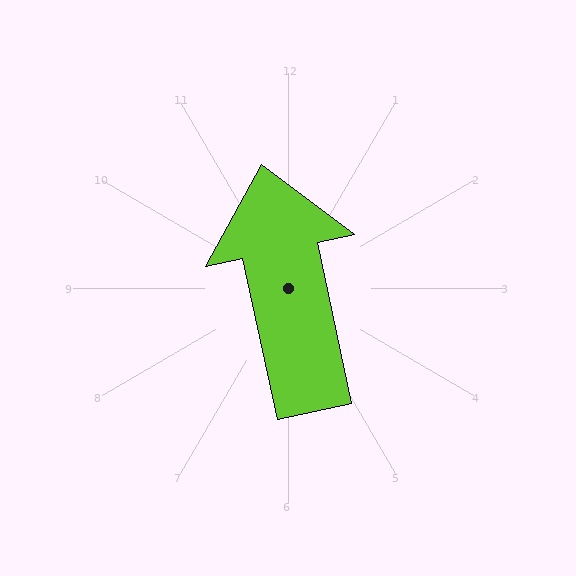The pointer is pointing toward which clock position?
Roughly 12 o'clock.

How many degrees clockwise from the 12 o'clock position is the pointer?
Approximately 348 degrees.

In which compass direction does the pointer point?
North.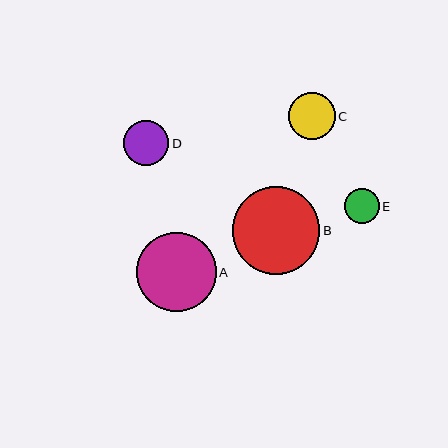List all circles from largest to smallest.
From largest to smallest: B, A, C, D, E.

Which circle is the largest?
Circle B is the largest with a size of approximately 87 pixels.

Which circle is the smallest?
Circle E is the smallest with a size of approximately 35 pixels.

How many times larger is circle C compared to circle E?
Circle C is approximately 1.3 times the size of circle E.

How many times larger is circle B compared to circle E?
Circle B is approximately 2.5 times the size of circle E.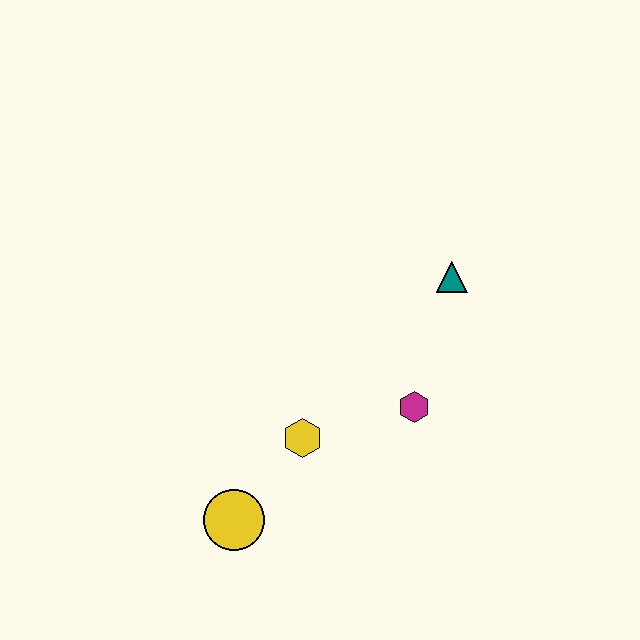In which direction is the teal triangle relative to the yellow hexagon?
The teal triangle is above the yellow hexagon.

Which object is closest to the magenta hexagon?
The yellow hexagon is closest to the magenta hexagon.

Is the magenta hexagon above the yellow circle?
Yes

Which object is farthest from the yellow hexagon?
The teal triangle is farthest from the yellow hexagon.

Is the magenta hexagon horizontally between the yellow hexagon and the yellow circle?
No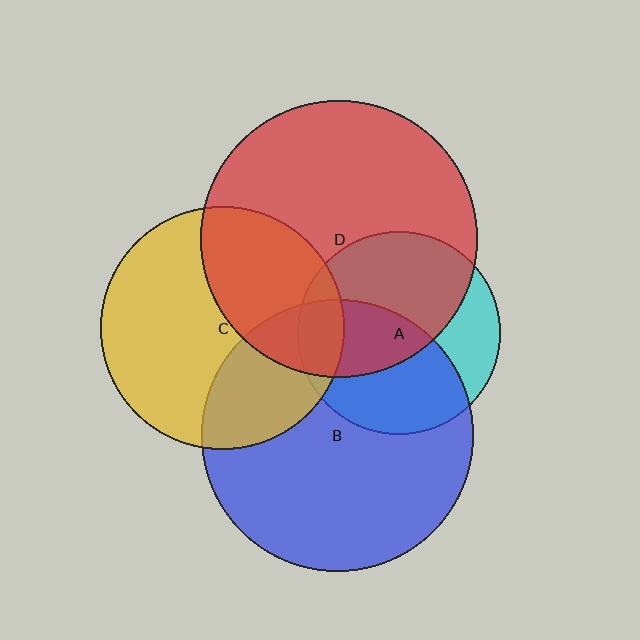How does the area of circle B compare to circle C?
Approximately 1.2 times.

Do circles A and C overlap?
Yes.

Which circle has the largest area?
Circle D (red).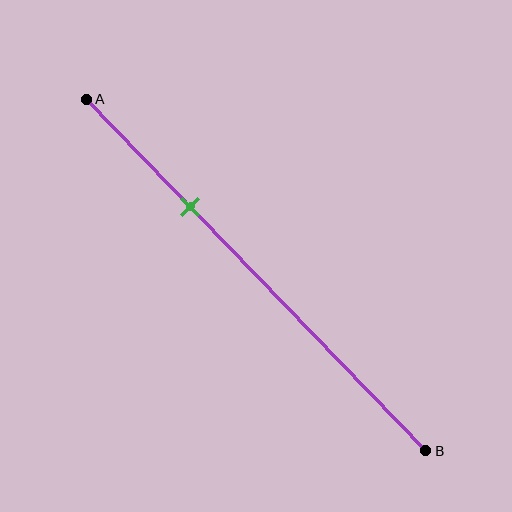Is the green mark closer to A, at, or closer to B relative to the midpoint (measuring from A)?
The green mark is closer to point A than the midpoint of segment AB.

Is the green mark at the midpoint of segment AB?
No, the mark is at about 30% from A, not at the 50% midpoint.